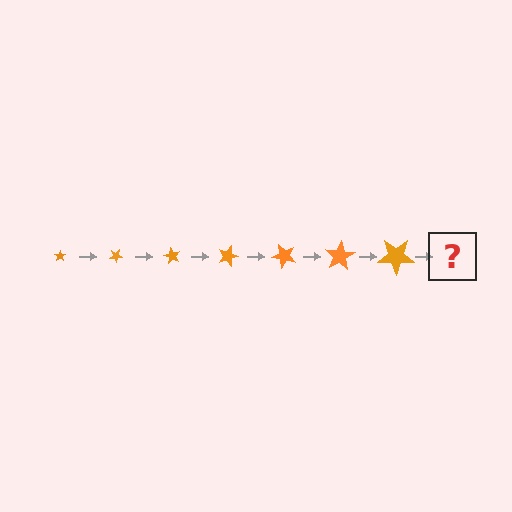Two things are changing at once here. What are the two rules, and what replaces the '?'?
The two rules are that the star grows larger each step and it rotates 30 degrees each step. The '?' should be a star, larger than the previous one and rotated 210 degrees from the start.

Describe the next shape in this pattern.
It should be a star, larger than the previous one and rotated 210 degrees from the start.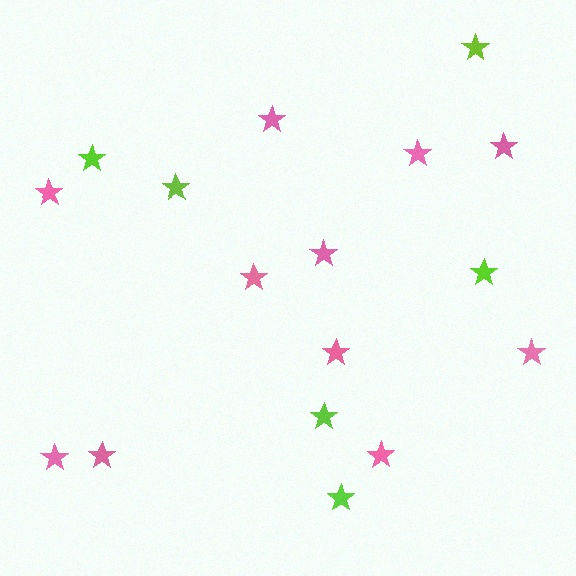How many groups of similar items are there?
There are 2 groups: one group of lime stars (6) and one group of pink stars (11).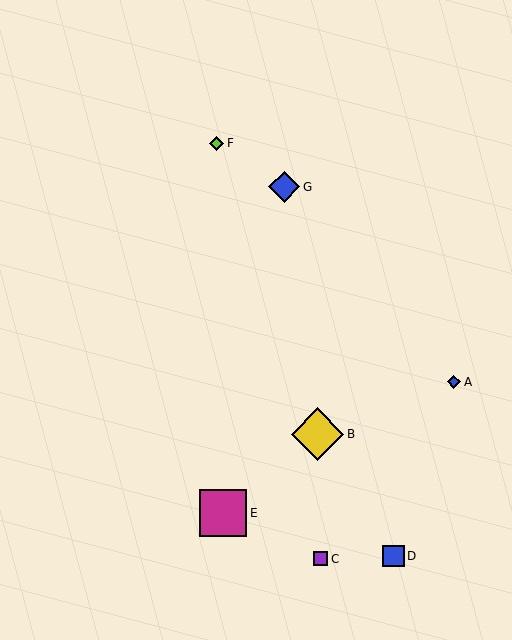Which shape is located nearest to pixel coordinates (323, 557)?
The purple square (labeled C) at (321, 559) is nearest to that location.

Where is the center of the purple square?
The center of the purple square is at (321, 559).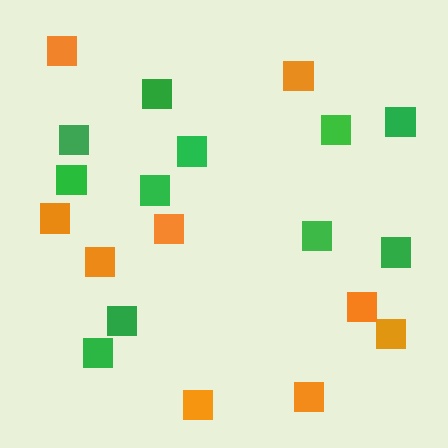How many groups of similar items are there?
There are 2 groups: one group of orange squares (9) and one group of green squares (11).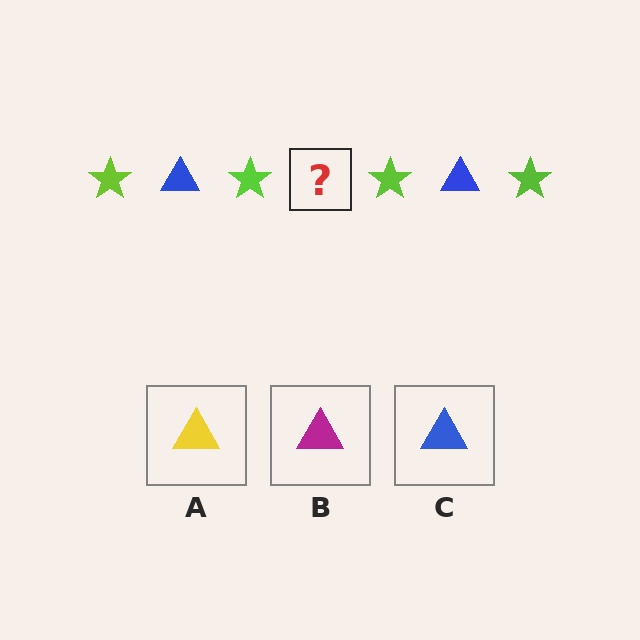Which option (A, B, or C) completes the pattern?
C.